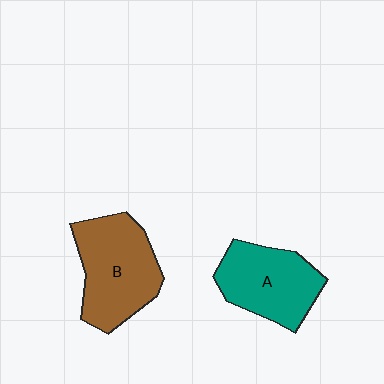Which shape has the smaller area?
Shape A (teal).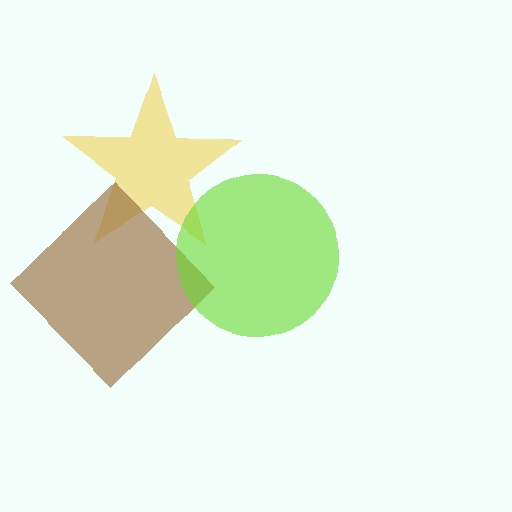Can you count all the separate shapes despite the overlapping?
Yes, there are 3 separate shapes.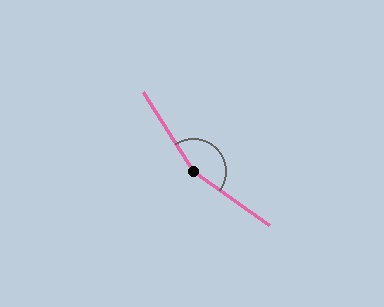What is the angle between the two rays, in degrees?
Approximately 158 degrees.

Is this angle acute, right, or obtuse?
It is obtuse.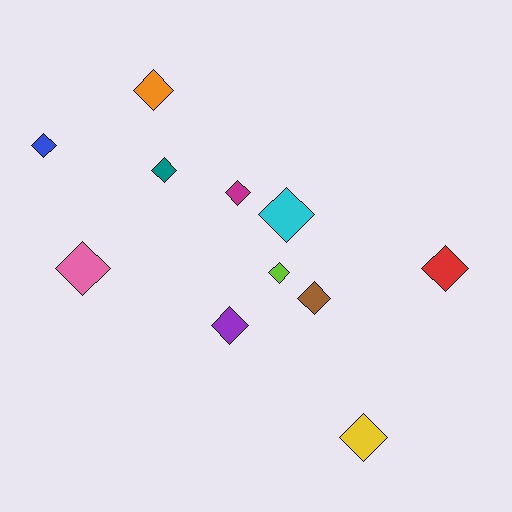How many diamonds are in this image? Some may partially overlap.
There are 11 diamonds.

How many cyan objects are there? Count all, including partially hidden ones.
There is 1 cyan object.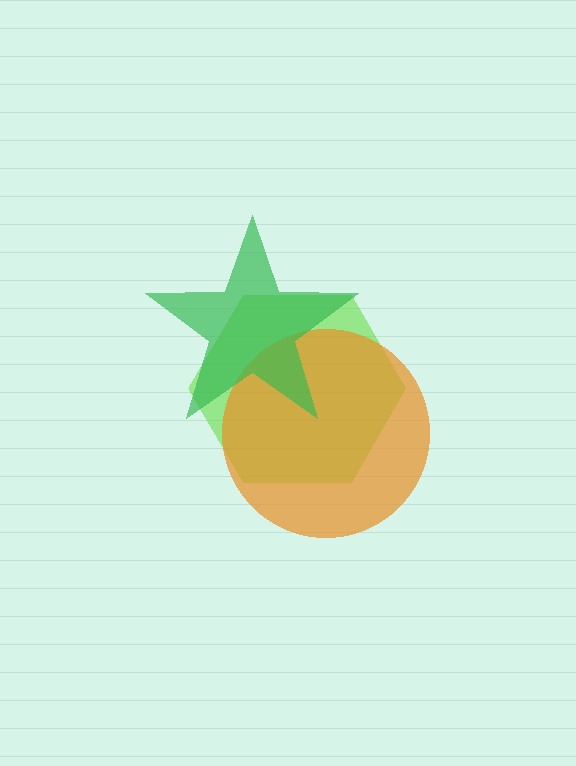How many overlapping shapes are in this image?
There are 3 overlapping shapes in the image.